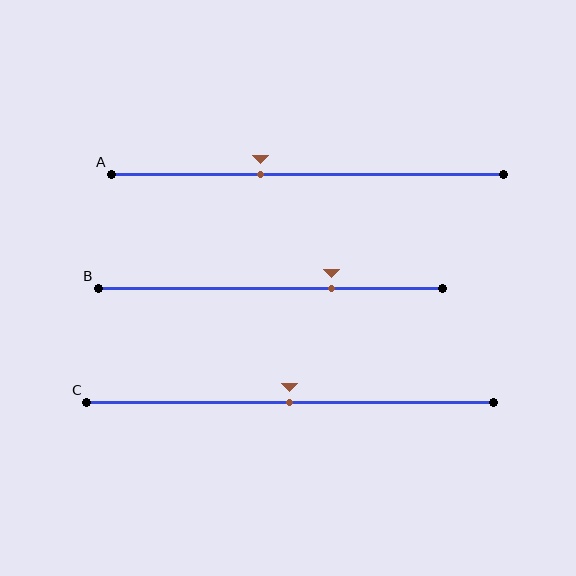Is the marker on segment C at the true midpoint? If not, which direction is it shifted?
Yes, the marker on segment C is at the true midpoint.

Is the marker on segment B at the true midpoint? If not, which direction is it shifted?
No, the marker on segment B is shifted to the right by about 18% of the segment length.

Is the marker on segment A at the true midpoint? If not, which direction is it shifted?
No, the marker on segment A is shifted to the left by about 12% of the segment length.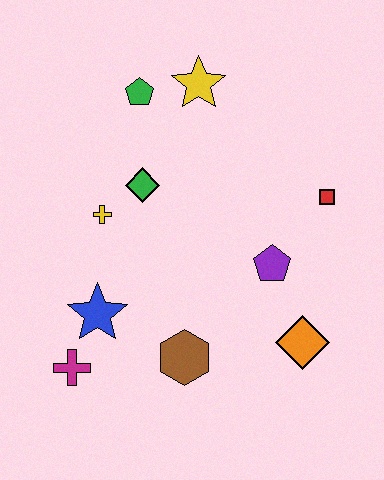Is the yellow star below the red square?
No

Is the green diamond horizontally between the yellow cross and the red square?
Yes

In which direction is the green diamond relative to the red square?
The green diamond is to the left of the red square.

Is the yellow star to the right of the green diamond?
Yes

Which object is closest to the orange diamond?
The purple pentagon is closest to the orange diamond.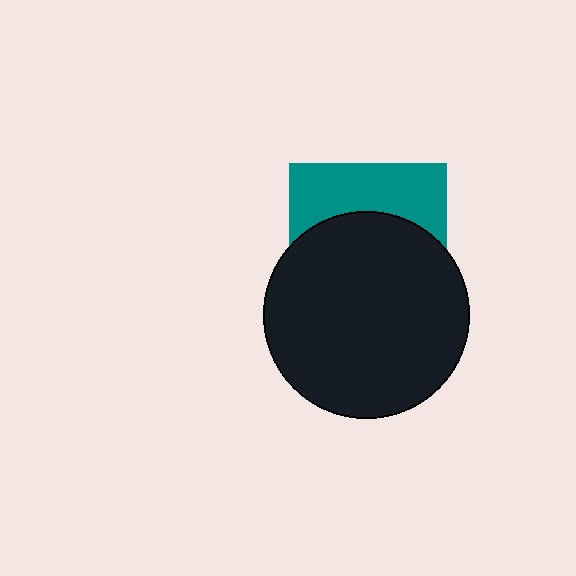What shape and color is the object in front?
The object in front is a black circle.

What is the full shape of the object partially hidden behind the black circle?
The partially hidden object is a teal square.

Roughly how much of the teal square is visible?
A small part of it is visible (roughly 37%).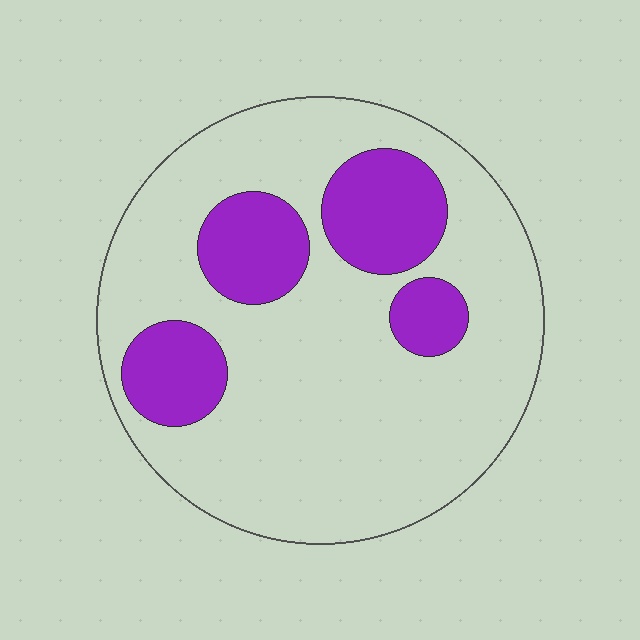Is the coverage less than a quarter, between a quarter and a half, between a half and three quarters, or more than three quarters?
Less than a quarter.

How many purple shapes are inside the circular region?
4.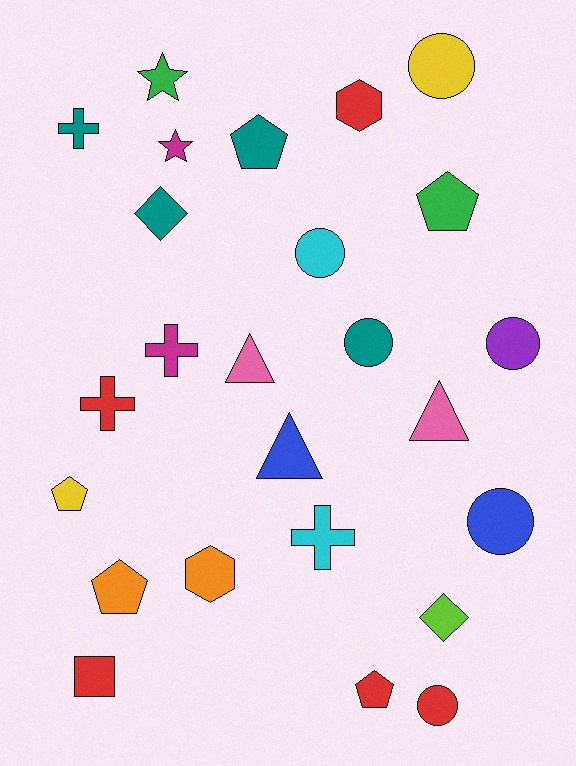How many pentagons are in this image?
There are 5 pentagons.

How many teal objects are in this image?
There are 4 teal objects.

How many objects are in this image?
There are 25 objects.